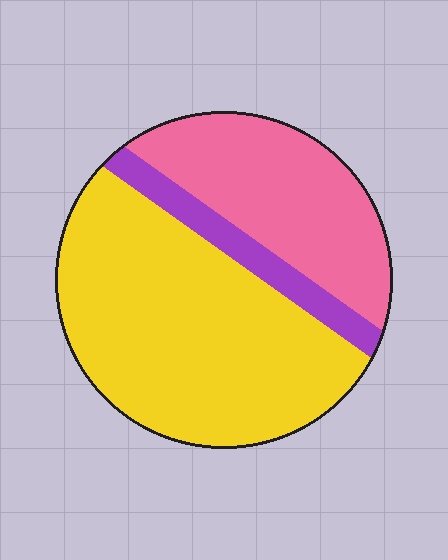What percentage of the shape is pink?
Pink covers around 30% of the shape.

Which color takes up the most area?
Yellow, at roughly 60%.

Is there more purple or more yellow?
Yellow.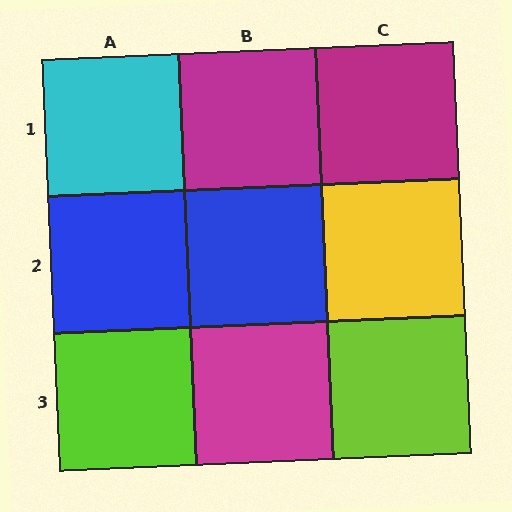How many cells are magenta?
3 cells are magenta.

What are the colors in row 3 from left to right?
Lime, magenta, lime.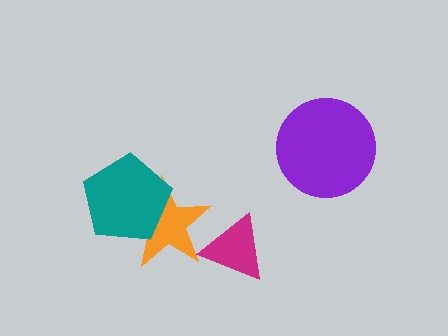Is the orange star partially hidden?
Yes, it is partially covered by another shape.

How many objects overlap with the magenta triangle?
1 object overlaps with the magenta triangle.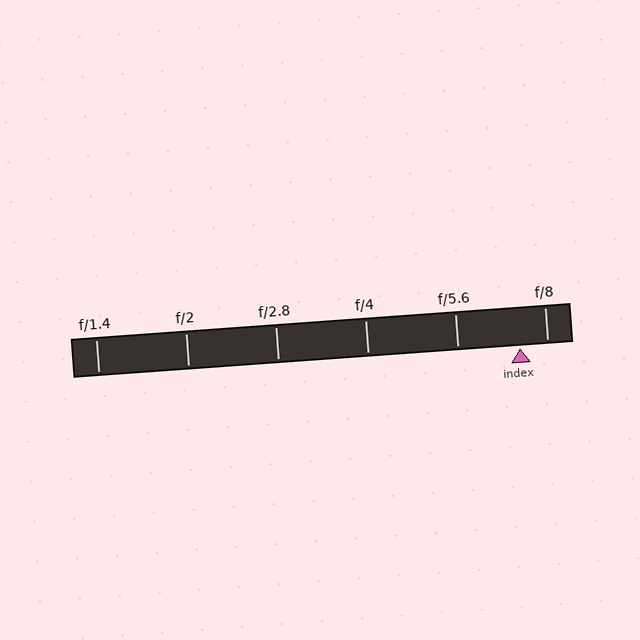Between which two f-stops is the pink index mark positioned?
The index mark is between f/5.6 and f/8.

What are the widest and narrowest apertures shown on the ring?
The widest aperture shown is f/1.4 and the narrowest is f/8.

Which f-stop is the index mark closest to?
The index mark is closest to f/8.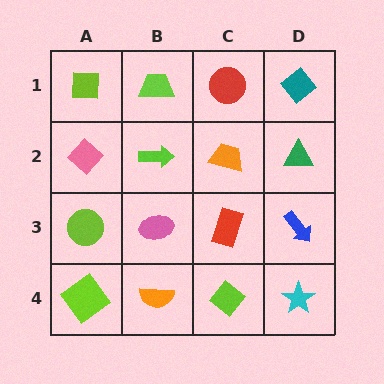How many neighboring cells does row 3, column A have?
3.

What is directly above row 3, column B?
A lime arrow.